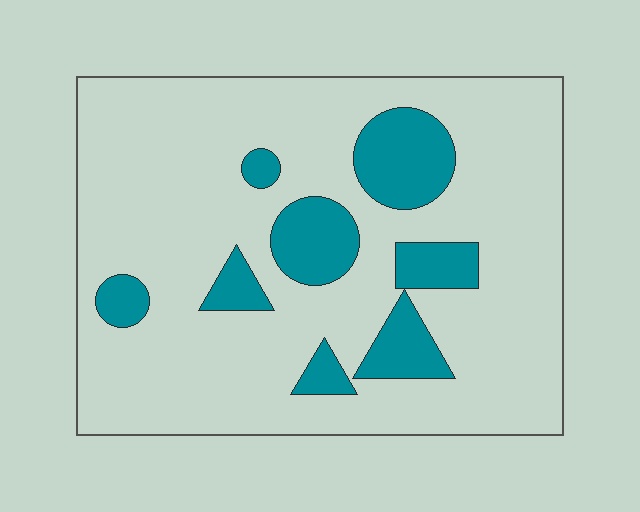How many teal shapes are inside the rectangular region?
8.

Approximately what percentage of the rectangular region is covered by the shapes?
Approximately 20%.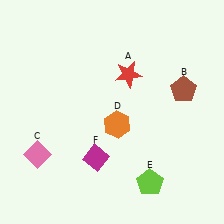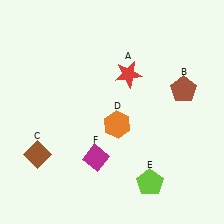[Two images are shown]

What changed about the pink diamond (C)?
In Image 1, C is pink. In Image 2, it changed to brown.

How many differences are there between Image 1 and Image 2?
There is 1 difference between the two images.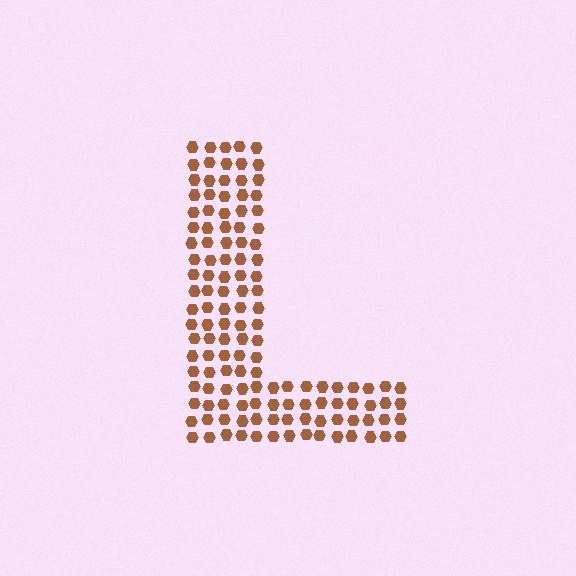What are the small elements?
The small elements are hexagons.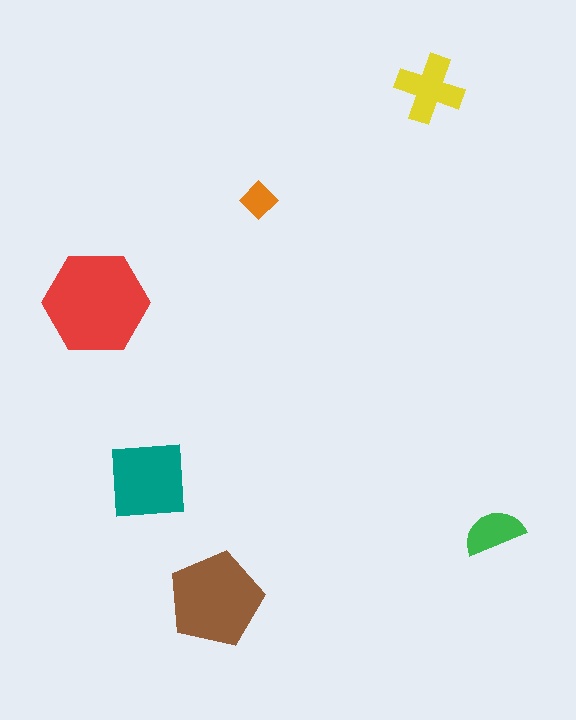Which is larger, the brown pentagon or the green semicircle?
The brown pentagon.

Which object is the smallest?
The orange diamond.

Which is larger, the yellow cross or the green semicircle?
The yellow cross.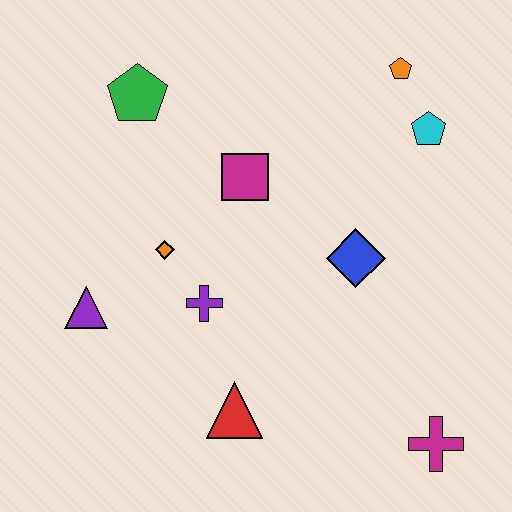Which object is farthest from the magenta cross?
The green pentagon is farthest from the magenta cross.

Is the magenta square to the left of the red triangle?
No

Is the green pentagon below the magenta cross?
No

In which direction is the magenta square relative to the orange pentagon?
The magenta square is to the left of the orange pentagon.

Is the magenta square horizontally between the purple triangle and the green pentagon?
No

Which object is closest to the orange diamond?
The purple cross is closest to the orange diamond.